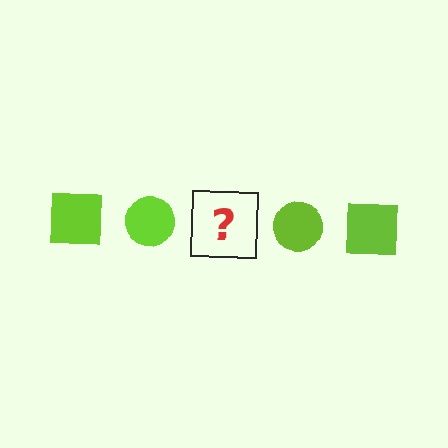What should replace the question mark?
The question mark should be replaced with a lime square.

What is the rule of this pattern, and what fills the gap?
The rule is that the pattern cycles through square, circle shapes in lime. The gap should be filled with a lime square.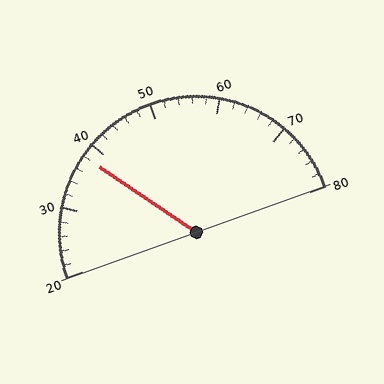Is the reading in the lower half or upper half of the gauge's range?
The reading is in the lower half of the range (20 to 80).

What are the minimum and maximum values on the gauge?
The gauge ranges from 20 to 80.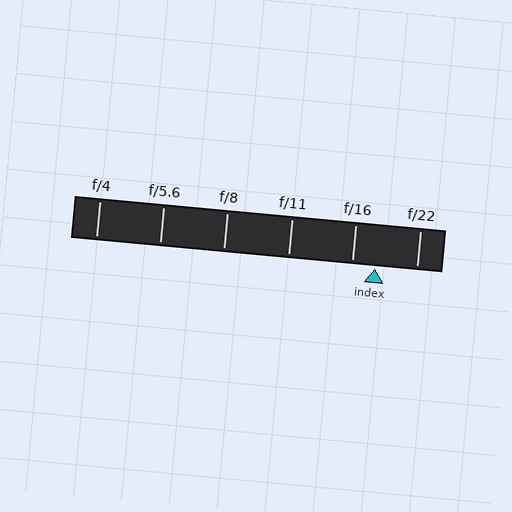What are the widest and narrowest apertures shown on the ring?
The widest aperture shown is f/4 and the narrowest is f/22.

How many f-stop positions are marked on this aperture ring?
There are 6 f-stop positions marked.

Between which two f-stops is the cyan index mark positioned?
The index mark is between f/16 and f/22.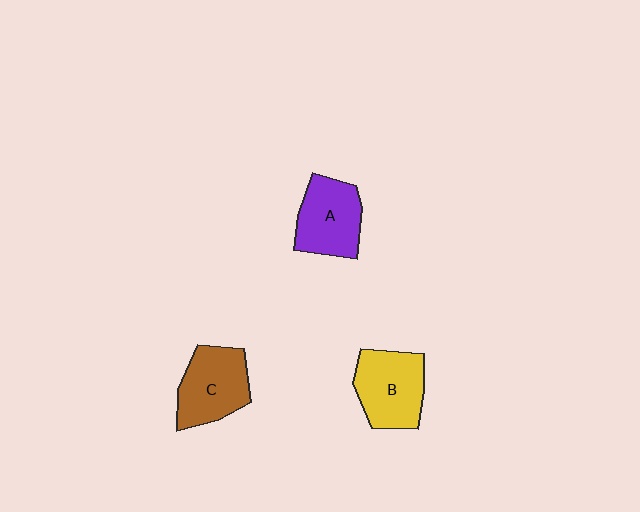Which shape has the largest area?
Shape B (yellow).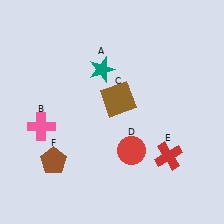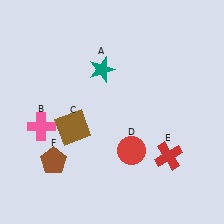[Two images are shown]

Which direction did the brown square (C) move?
The brown square (C) moved left.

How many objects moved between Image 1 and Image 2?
1 object moved between the two images.